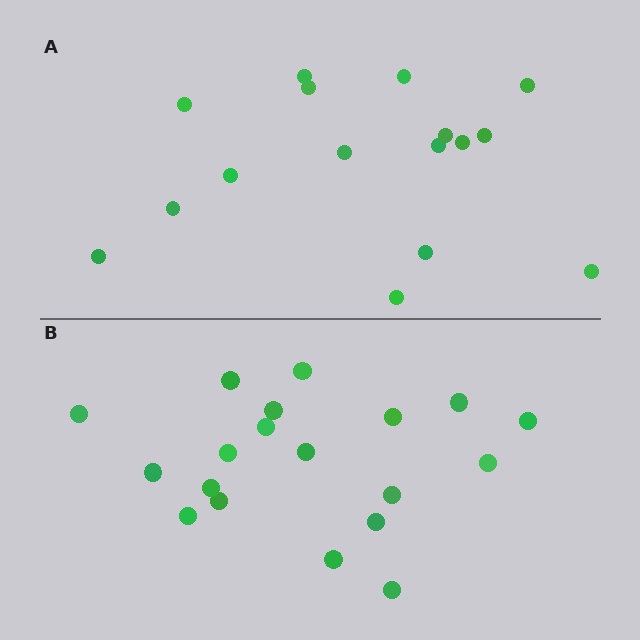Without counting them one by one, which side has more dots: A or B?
Region B (the bottom region) has more dots.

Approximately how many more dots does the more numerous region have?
Region B has just a few more — roughly 2 or 3 more dots than region A.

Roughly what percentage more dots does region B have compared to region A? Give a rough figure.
About 20% more.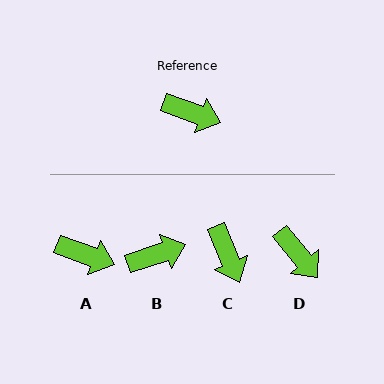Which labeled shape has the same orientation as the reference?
A.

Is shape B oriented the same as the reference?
No, it is off by about 39 degrees.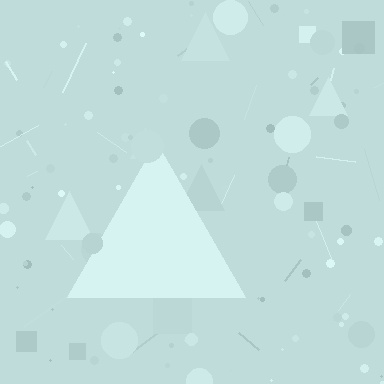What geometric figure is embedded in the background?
A triangle is embedded in the background.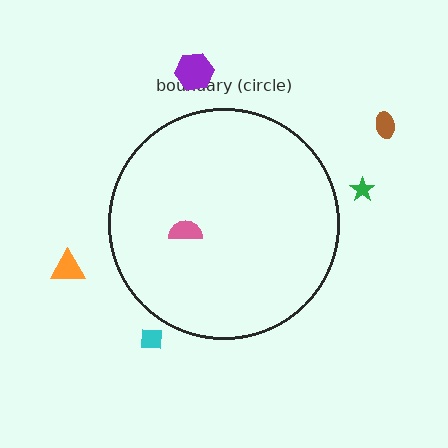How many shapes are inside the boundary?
1 inside, 5 outside.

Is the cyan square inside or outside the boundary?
Outside.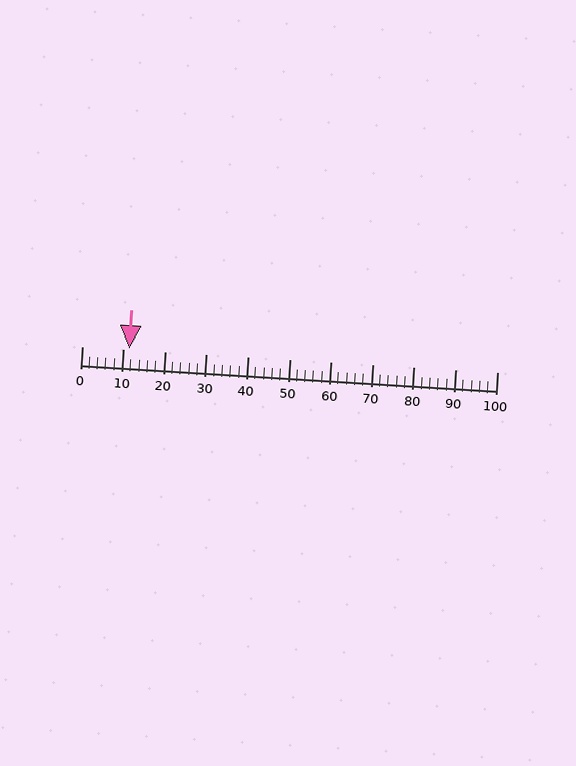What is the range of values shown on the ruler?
The ruler shows values from 0 to 100.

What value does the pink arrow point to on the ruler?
The pink arrow points to approximately 11.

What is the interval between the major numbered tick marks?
The major tick marks are spaced 10 units apart.